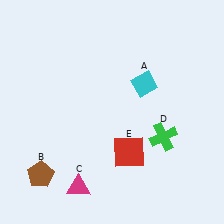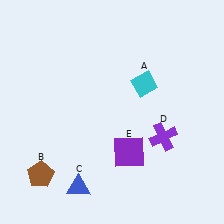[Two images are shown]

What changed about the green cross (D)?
In Image 1, D is green. In Image 2, it changed to purple.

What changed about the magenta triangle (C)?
In Image 1, C is magenta. In Image 2, it changed to blue.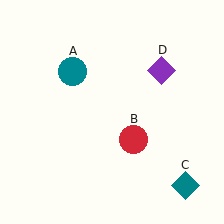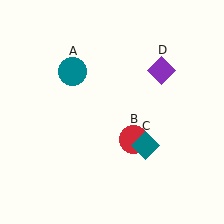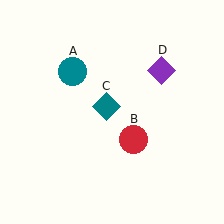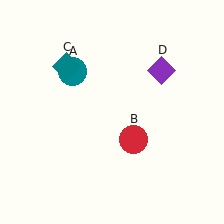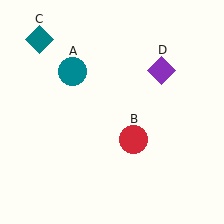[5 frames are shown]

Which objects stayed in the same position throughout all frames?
Teal circle (object A) and red circle (object B) and purple diamond (object D) remained stationary.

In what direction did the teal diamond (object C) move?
The teal diamond (object C) moved up and to the left.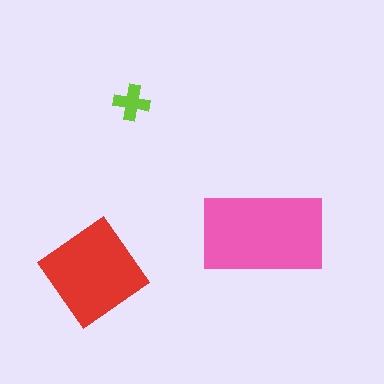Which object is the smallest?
The lime cross.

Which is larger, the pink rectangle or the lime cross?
The pink rectangle.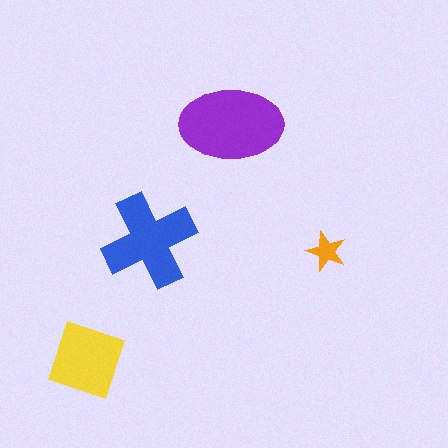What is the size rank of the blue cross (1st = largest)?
2nd.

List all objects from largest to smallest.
The purple ellipse, the blue cross, the yellow square, the orange star.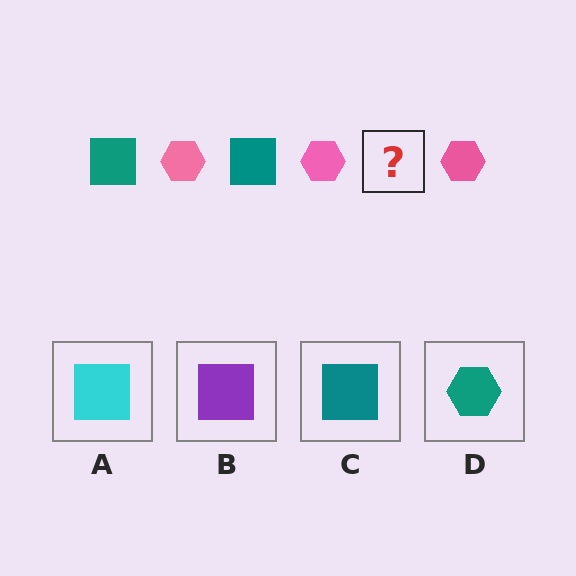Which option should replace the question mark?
Option C.